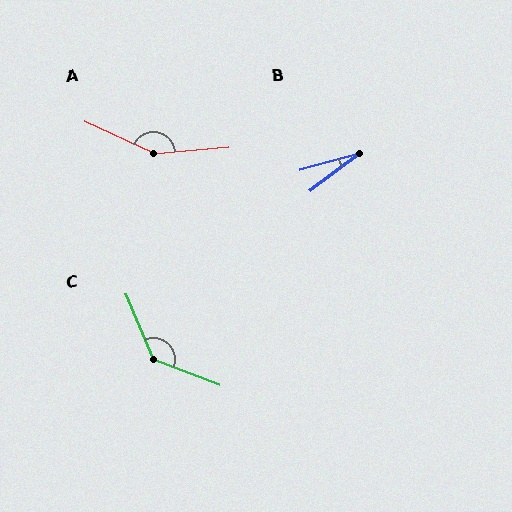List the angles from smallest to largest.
B (22°), C (134°), A (151°).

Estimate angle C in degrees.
Approximately 134 degrees.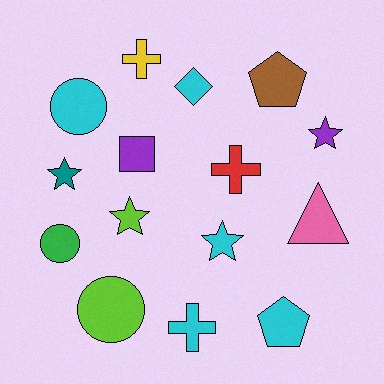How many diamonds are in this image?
There is 1 diamond.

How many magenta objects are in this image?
There are no magenta objects.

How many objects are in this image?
There are 15 objects.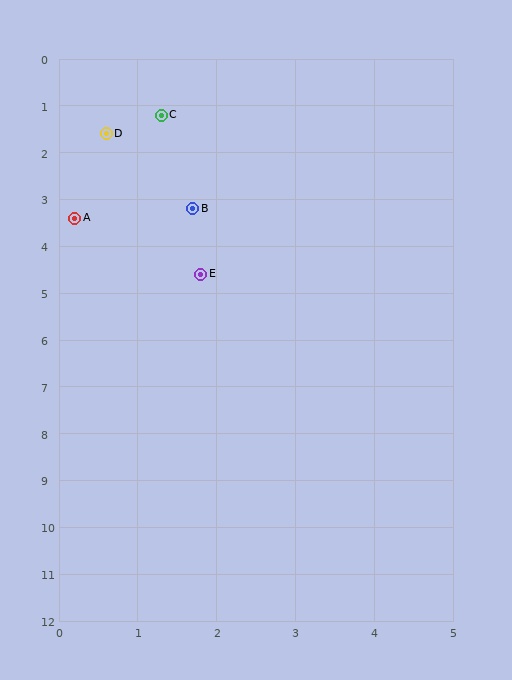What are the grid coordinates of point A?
Point A is at approximately (0.2, 3.4).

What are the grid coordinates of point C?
Point C is at approximately (1.3, 1.2).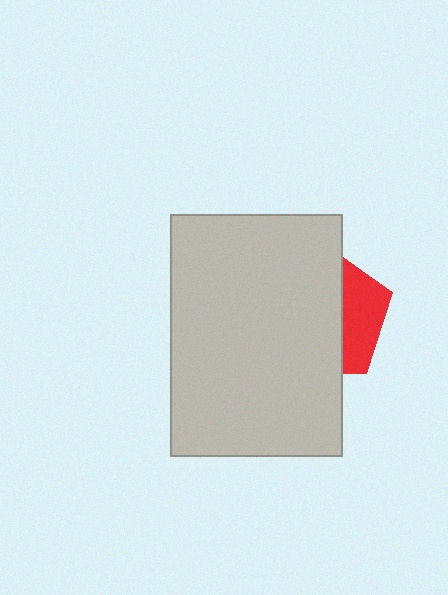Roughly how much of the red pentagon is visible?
A small part of it is visible (roughly 31%).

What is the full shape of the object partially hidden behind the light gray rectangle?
The partially hidden object is a red pentagon.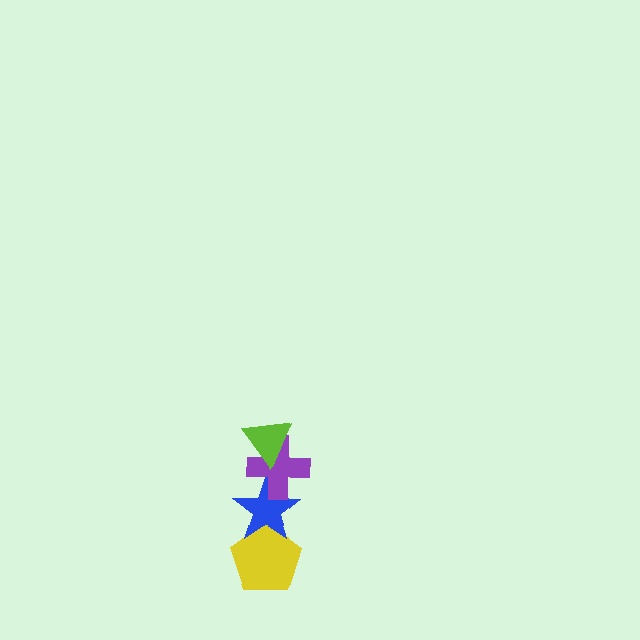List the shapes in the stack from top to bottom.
From top to bottom: the lime triangle, the purple cross, the blue star, the yellow pentagon.